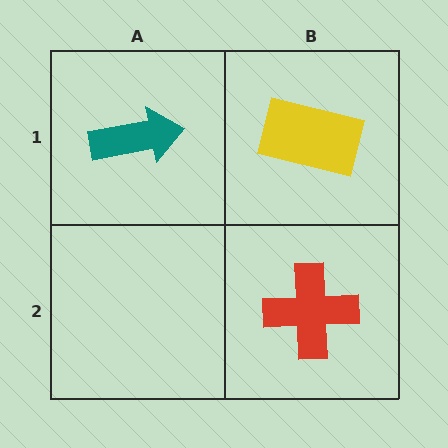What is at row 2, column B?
A red cross.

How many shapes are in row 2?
1 shape.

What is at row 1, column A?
A teal arrow.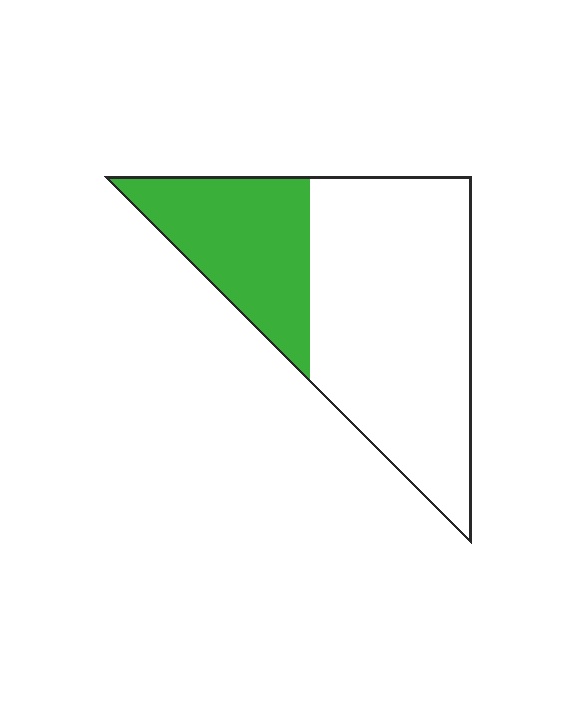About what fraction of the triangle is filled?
About one third (1/3).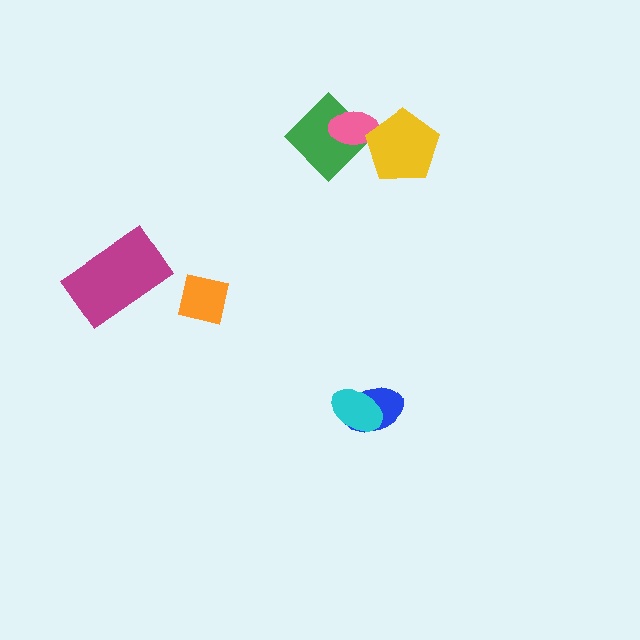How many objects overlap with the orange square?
0 objects overlap with the orange square.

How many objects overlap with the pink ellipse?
2 objects overlap with the pink ellipse.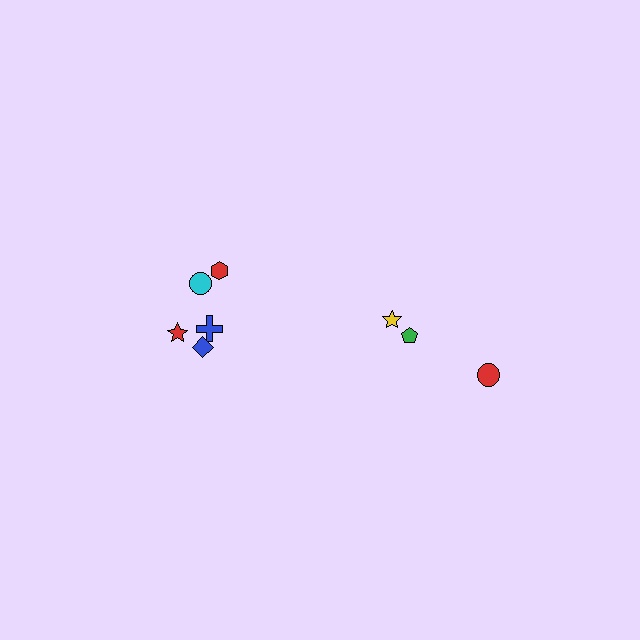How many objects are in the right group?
There are 3 objects.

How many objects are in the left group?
There are 5 objects.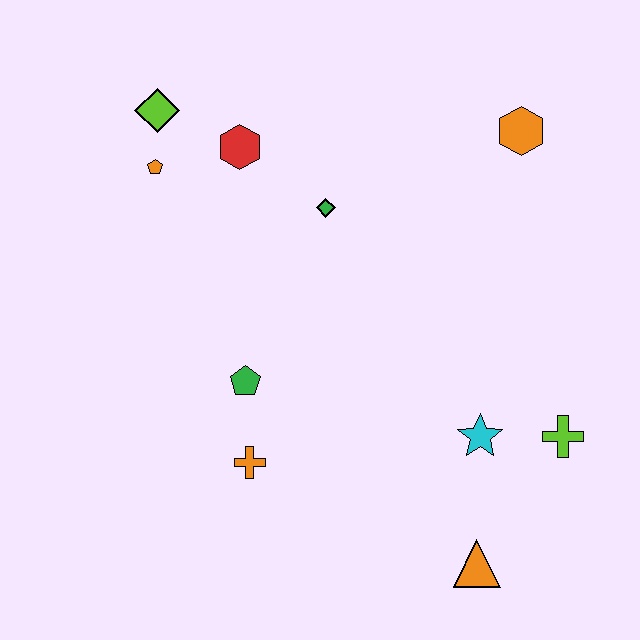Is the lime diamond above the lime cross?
Yes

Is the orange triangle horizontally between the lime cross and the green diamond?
Yes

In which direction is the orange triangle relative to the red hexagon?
The orange triangle is below the red hexagon.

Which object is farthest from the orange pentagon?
The orange triangle is farthest from the orange pentagon.